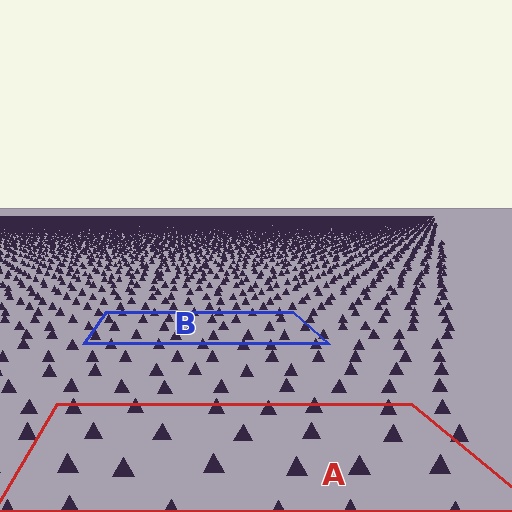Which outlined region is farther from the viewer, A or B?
Region B is farther from the viewer — the texture elements inside it appear smaller and more densely packed.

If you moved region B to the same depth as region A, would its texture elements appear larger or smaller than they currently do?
They would appear larger. At a closer depth, the same texture elements are projected at a bigger on-screen size.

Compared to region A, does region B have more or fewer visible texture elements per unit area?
Region B has more texture elements per unit area — they are packed more densely because it is farther away.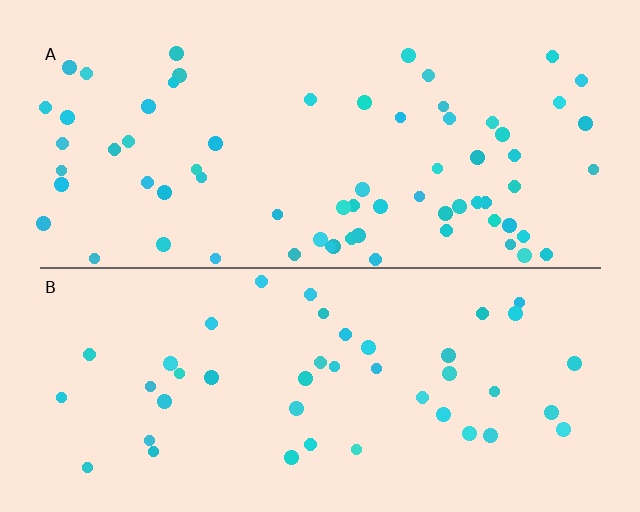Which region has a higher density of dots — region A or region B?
A (the top).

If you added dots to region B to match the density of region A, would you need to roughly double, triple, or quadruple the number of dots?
Approximately double.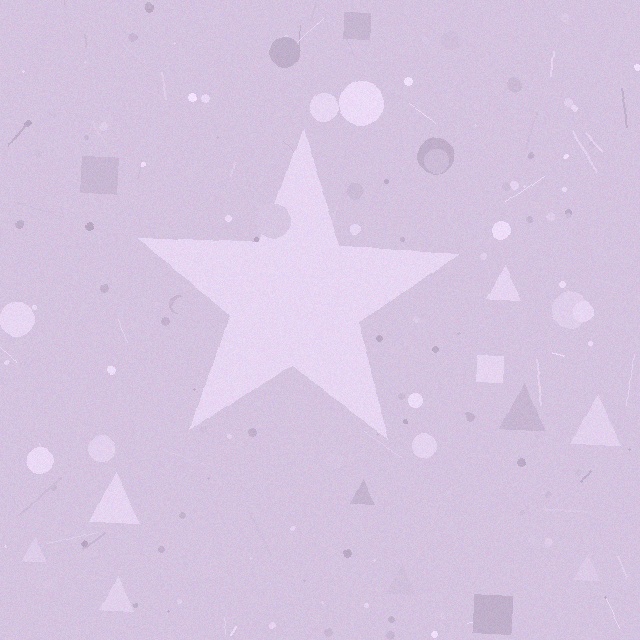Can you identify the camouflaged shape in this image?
The camouflaged shape is a star.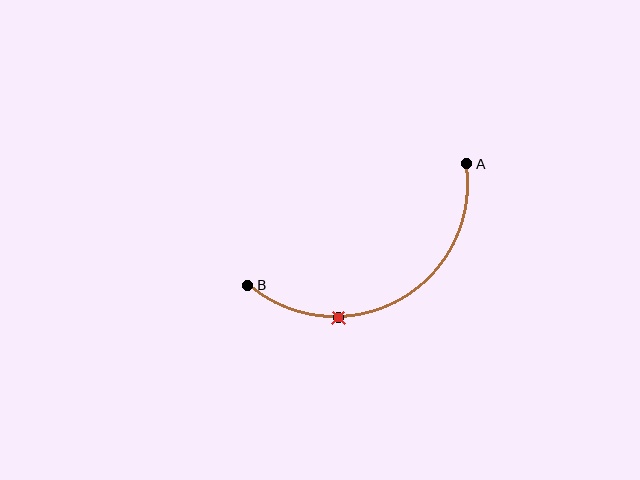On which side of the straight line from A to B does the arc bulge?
The arc bulges below the straight line connecting A and B.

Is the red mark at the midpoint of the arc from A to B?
No. The red mark lies on the arc but is closer to endpoint B. The arc midpoint would be at the point on the curve equidistant along the arc from both A and B.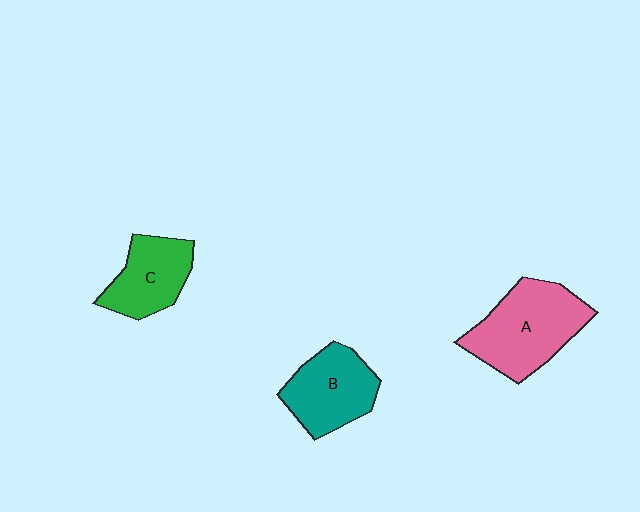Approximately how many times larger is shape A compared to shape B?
Approximately 1.3 times.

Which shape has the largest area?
Shape A (pink).